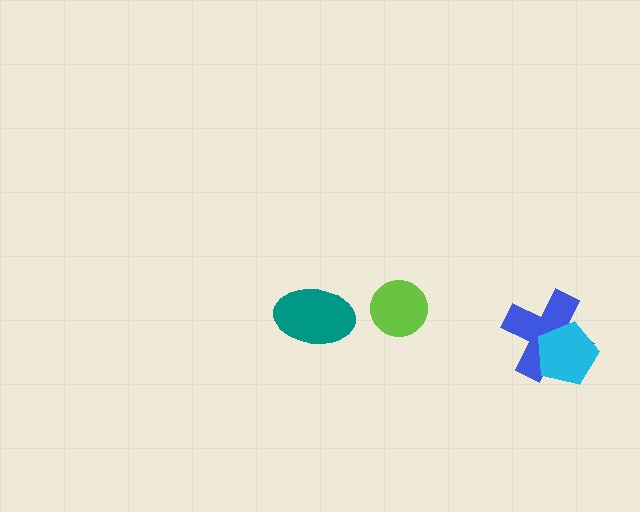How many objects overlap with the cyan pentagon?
1 object overlaps with the cyan pentagon.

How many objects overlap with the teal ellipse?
0 objects overlap with the teal ellipse.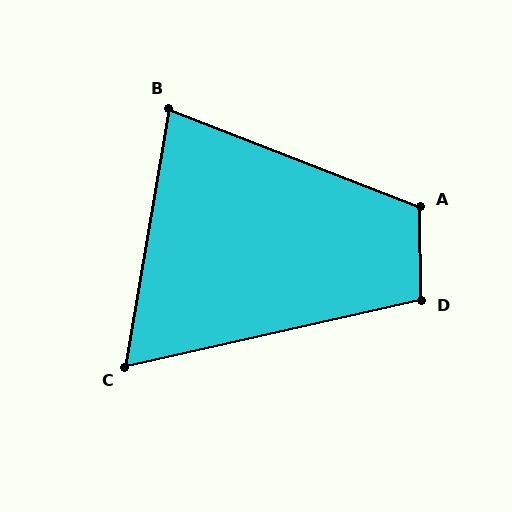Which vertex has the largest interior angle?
A, at approximately 112 degrees.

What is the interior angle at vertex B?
Approximately 78 degrees (acute).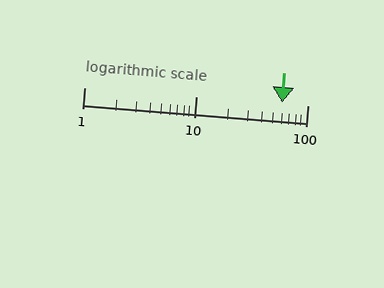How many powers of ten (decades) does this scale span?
The scale spans 2 decades, from 1 to 100.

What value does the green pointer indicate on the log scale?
The pointer indicates approximately 59.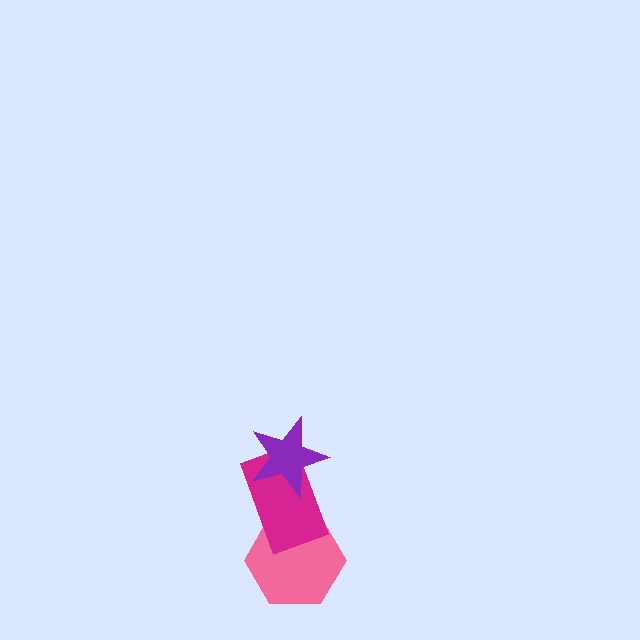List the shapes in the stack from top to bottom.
From top to bottom: the purple star, the magenta rectangle, the pink hexagon.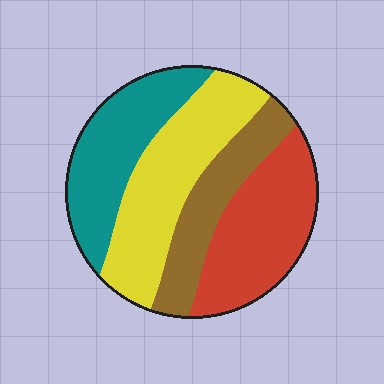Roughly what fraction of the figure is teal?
Teal covers around 25% of the figure.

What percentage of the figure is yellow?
Yellow covers 30% of the figure.